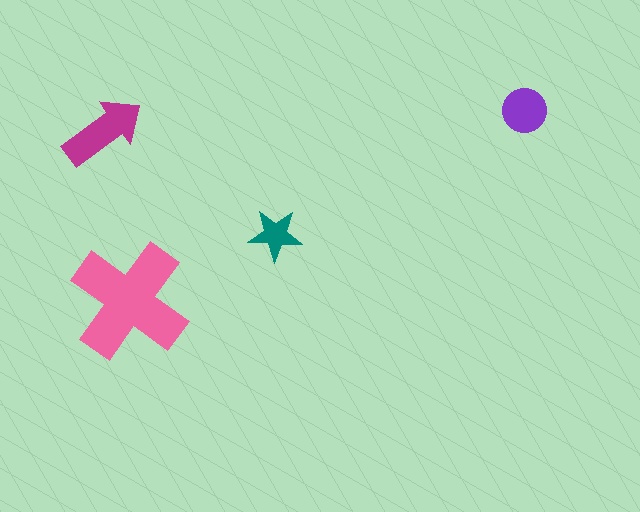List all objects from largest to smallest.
The pink cross, the magenta arrow, the purple circle, the teal star.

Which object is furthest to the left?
The magenta arrow is leftmost.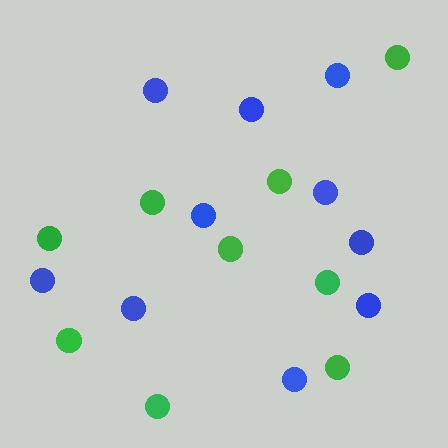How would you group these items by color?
There are 2 groups: one group of blue circles (10) and one group of green circles (9).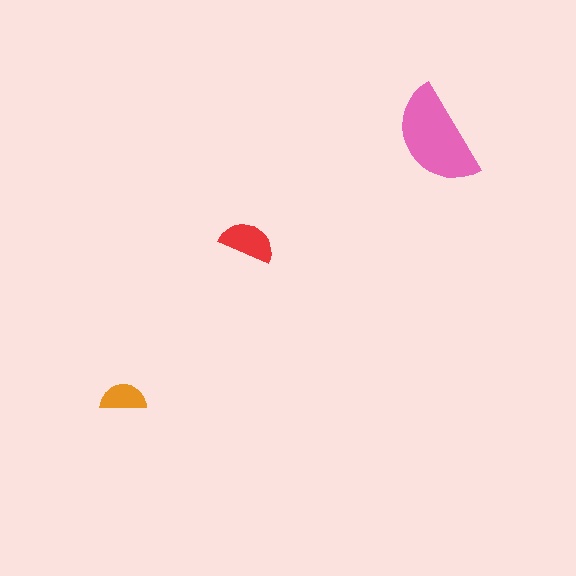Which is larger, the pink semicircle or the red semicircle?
The pink one.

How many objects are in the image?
There are 3 objects in the image.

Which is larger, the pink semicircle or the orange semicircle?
The pink one.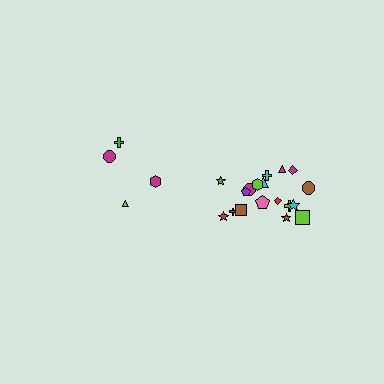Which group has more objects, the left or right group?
The right group.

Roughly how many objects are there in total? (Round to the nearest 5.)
Roughly 20 objects in total.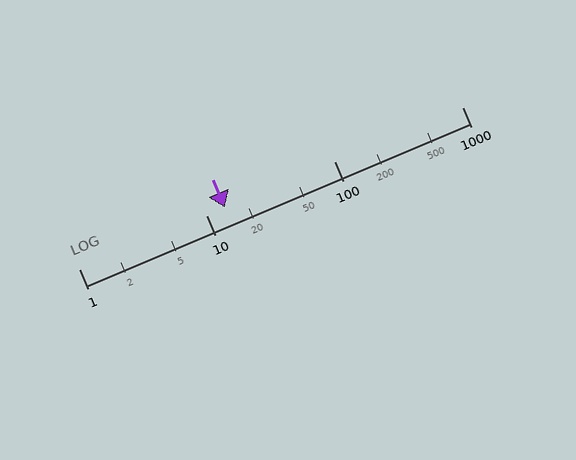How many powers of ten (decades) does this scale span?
The scale spans 3 decades, from 1 to 1000.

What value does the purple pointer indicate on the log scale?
The pointer indicates approximately 14.